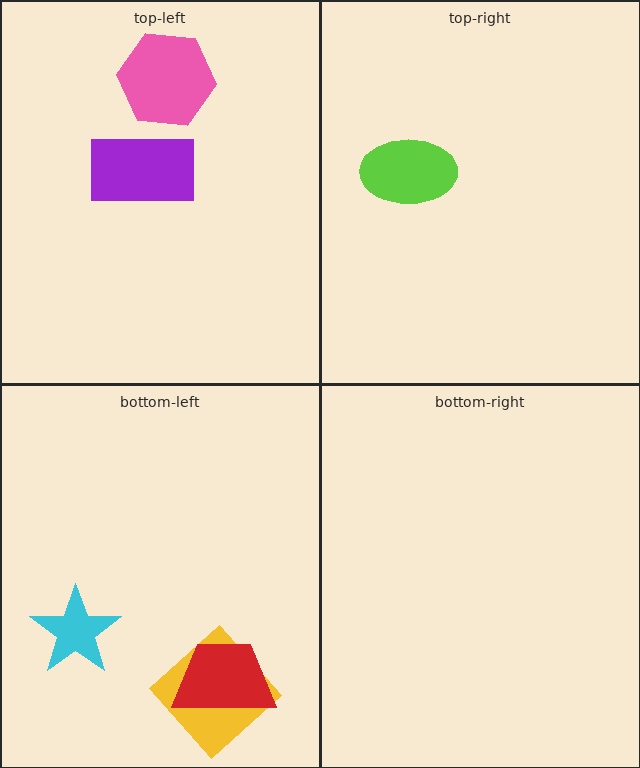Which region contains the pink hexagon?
The top-left region.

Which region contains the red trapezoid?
The bottom-left region.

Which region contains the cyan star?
The bottom-left region.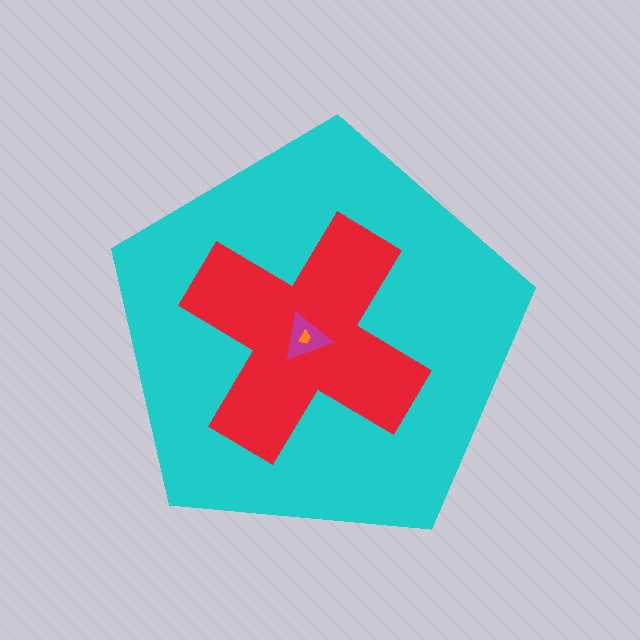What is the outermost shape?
The cyan pentagon.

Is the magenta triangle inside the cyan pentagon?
Yes.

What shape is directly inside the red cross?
The magenta triangle.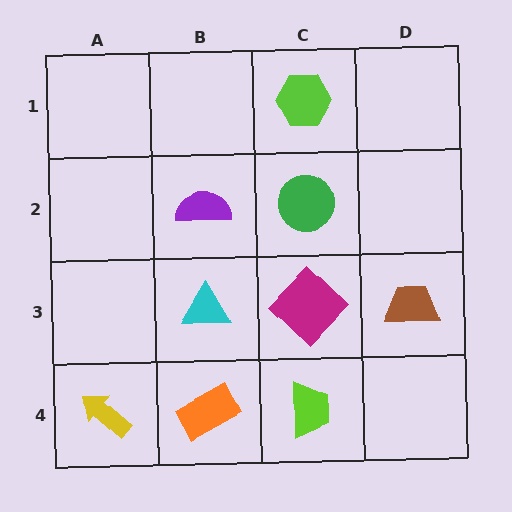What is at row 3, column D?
A brown trapezoid.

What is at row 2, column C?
A green circle.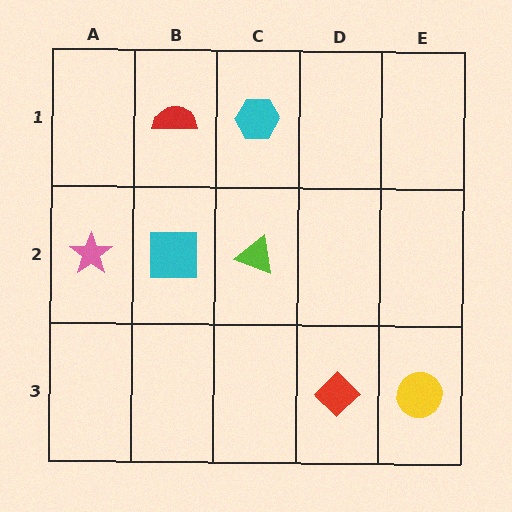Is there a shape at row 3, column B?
No, that cell is empty.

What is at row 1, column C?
A cyan hexagon.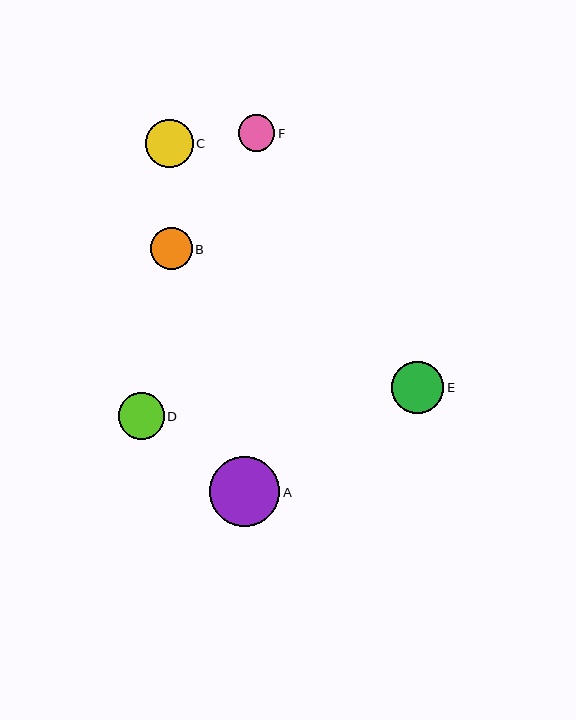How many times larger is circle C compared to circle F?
Circle C is approximately 1.3 times the size of circle F.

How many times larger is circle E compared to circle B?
Circle E is approximately 1.3 times the size of circle B.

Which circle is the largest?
Circle A is the largest with a size of approximately 70 pixels.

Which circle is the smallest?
Circle F is the smallest with a size of approximately 36 pixels.